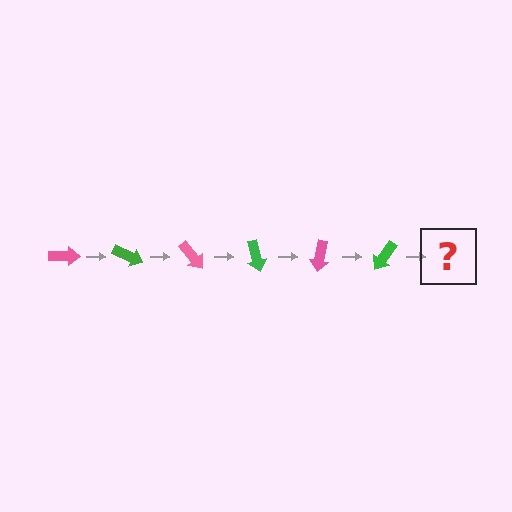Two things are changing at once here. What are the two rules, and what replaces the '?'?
The two rules are that it rotates 25 degrees each step and the color cycles through pink and green. The '?' should be a pink arrow, rotated 150 degrees from the start.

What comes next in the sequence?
The next element should be a pink arrow, rotated 150 degrees from the start.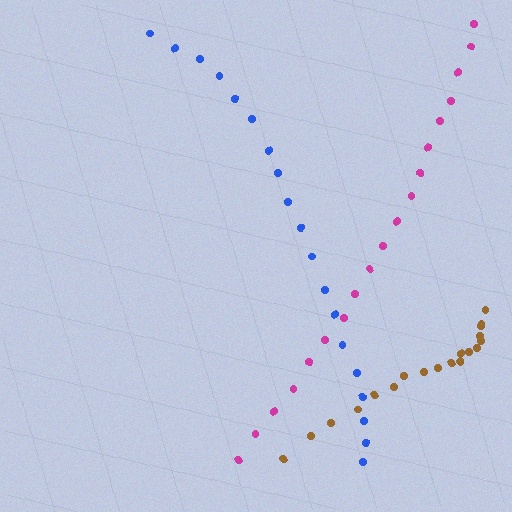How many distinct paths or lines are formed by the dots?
There are 3 distinct paths.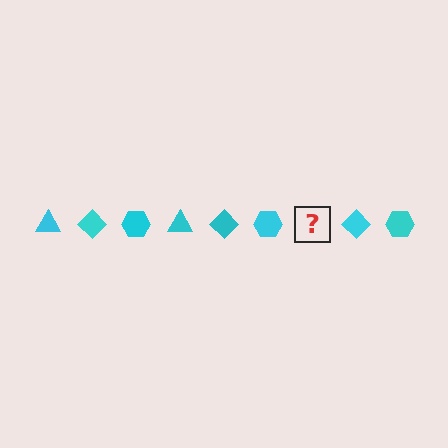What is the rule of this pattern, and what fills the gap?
The rule is that the pattern cycles through triangle, diamond, hexagon shapes in cyan. The gap should be filled with a cyan triangle.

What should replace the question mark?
The question mark should be replaced with a cyan triangle.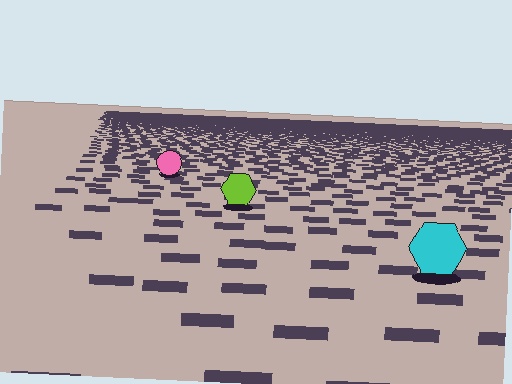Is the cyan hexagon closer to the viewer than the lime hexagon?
Yes. The cyan hexagon is closer — you can tell from the texture gradient: the ground texture is coarser near it.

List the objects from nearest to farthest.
From nearest to farthest: the cyan hexagon, the lime hexagon, the pink circle.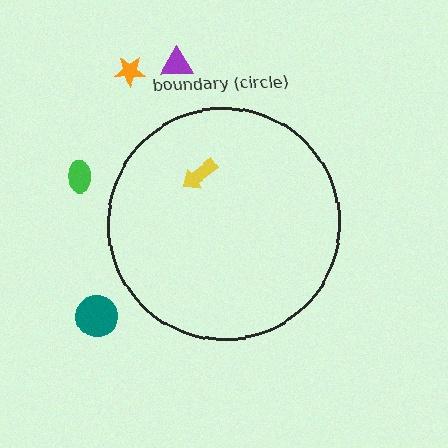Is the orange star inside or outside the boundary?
Outside.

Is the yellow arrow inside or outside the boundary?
Inside.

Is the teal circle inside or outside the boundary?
Outside.